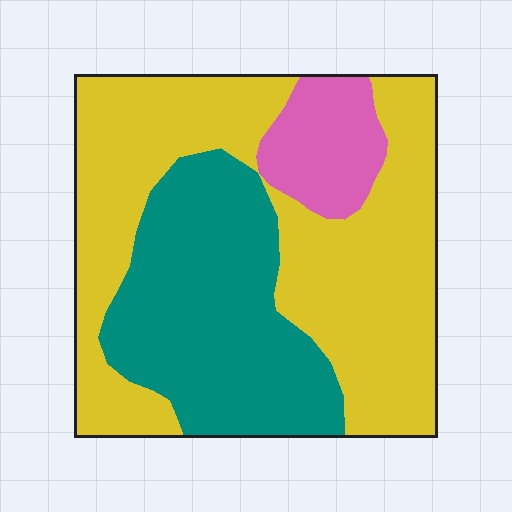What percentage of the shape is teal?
Teal takes up between a third and a half of the shape.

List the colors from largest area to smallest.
From largest to smallest: yellow, teal, pink.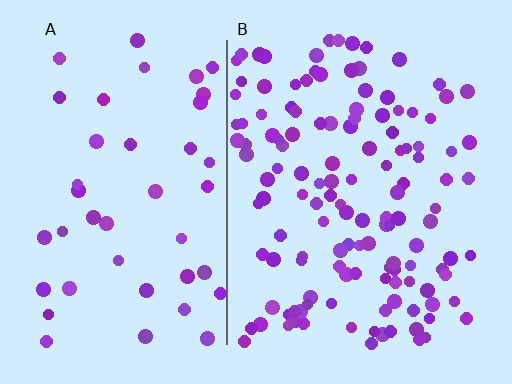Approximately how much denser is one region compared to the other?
Approximately 3.0× — region B over region A.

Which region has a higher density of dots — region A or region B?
B (the right).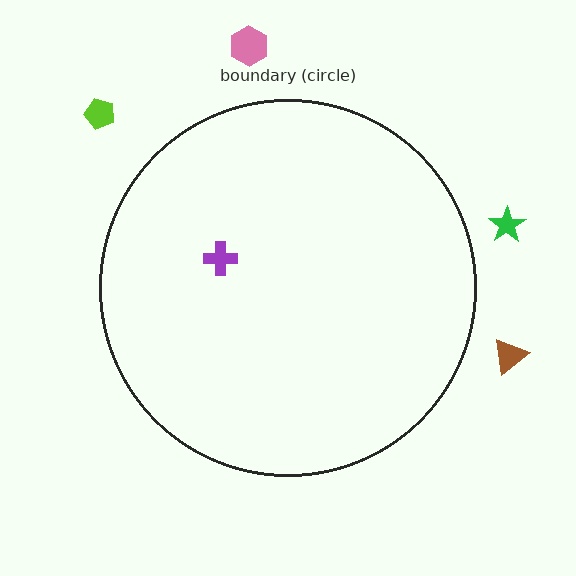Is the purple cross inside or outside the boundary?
Inside.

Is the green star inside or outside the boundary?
Outside.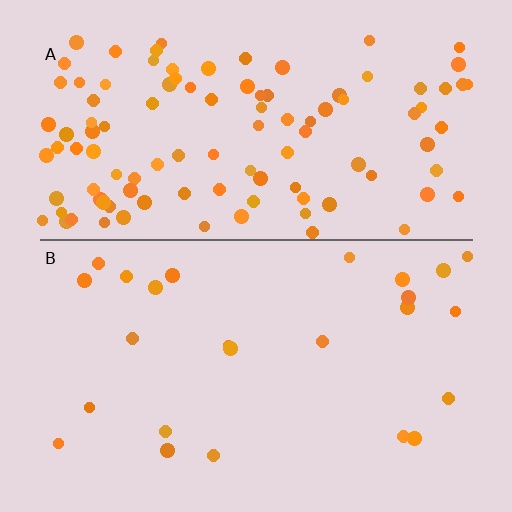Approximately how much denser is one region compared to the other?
Approximately 4.3× — region A over region B.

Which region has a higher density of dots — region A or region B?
A (the top).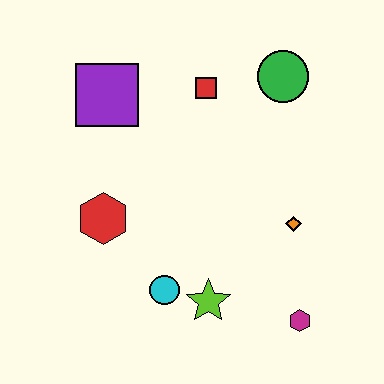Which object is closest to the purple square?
The red square is closest to the purple square.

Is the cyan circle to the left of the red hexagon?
No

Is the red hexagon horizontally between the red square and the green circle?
No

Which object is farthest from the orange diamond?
The purple square is farthest from the orange diamond.